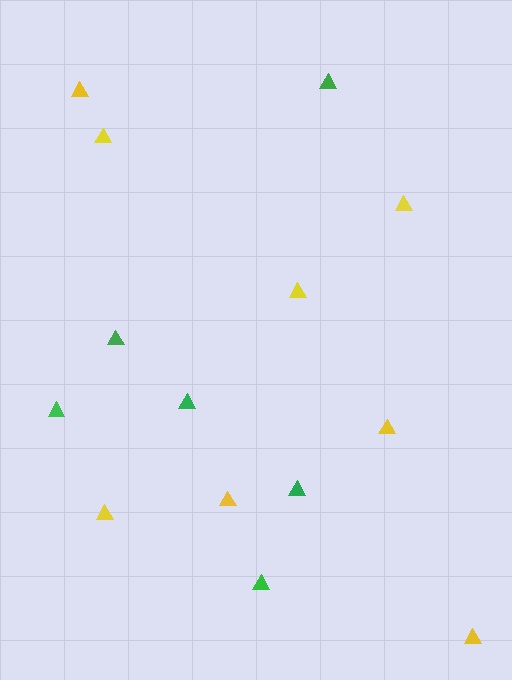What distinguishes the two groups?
There are 2 groups: one group of yellow triangles (8) and one group of green triangles (6).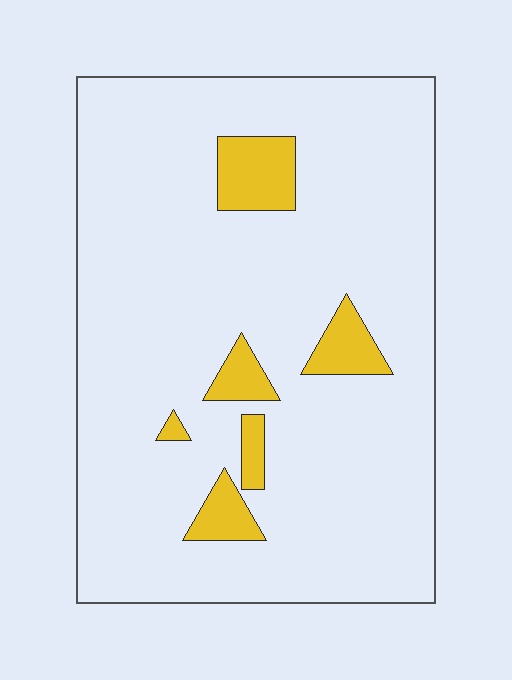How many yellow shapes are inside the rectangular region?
6.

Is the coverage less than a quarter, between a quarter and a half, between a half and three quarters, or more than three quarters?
Less than a quarter.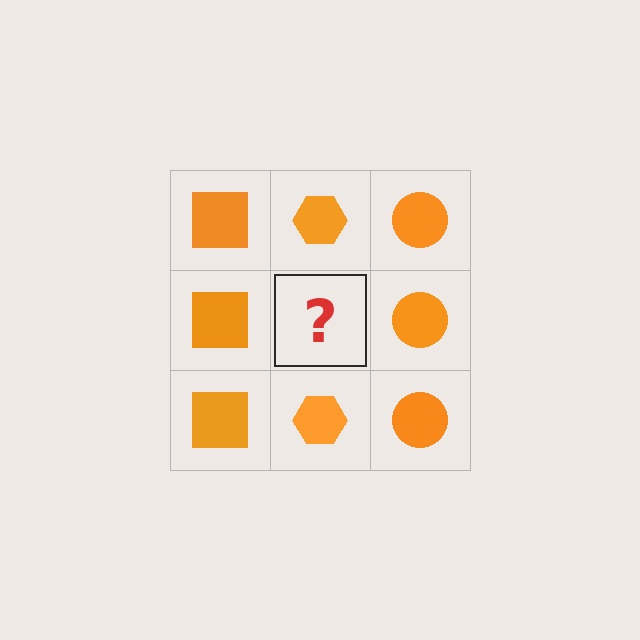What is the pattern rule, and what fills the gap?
The rule is that each column has a consistent shape. The gap should be filled with an orange hexagon.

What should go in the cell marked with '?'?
The missing cell should contain an orange hexagon.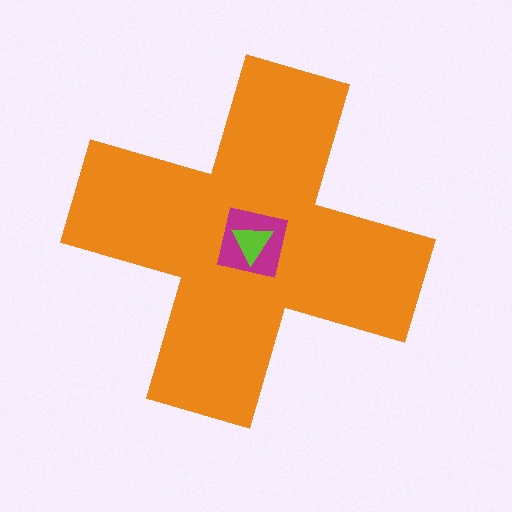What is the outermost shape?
The orange cross.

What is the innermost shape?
The lime triangle.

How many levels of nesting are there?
3.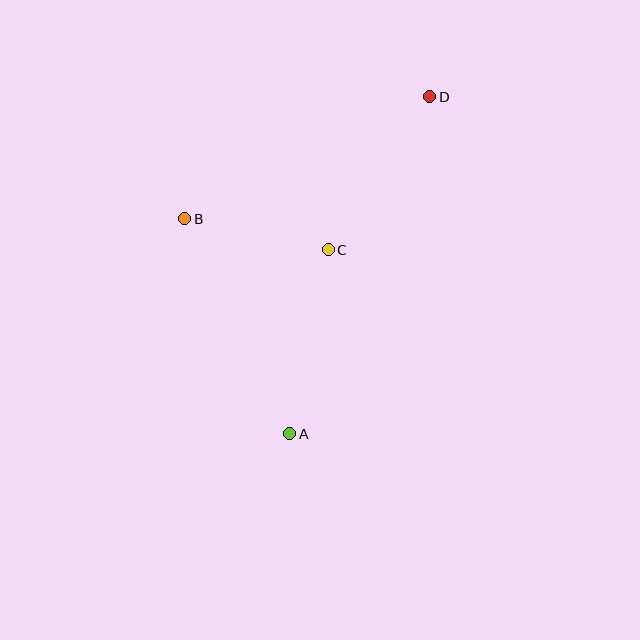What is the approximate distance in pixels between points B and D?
The distance between B and D is approximately 273 pixels.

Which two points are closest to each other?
Points B and C are closest to each other.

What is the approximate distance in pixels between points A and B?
The distance between A and B is approximately 239 pixels.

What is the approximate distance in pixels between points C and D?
The distance between C and D is approximately 183 pixels.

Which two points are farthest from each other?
Points A and D are farthest from each other.